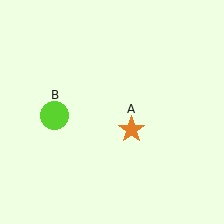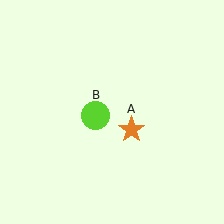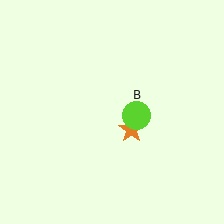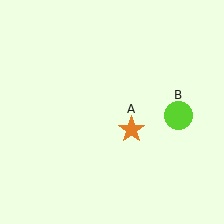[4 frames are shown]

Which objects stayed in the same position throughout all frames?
Orange star (object A) remained stationary.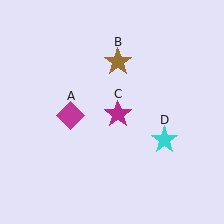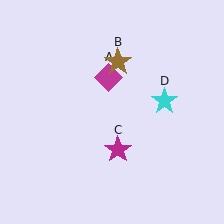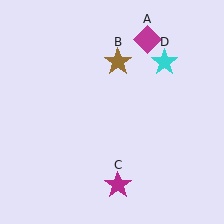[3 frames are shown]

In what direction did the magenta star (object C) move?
The magenta star (object C) moved down.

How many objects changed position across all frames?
3 objects changed position: magenta diamond (object A), magenta star (object C), cyan star (object D).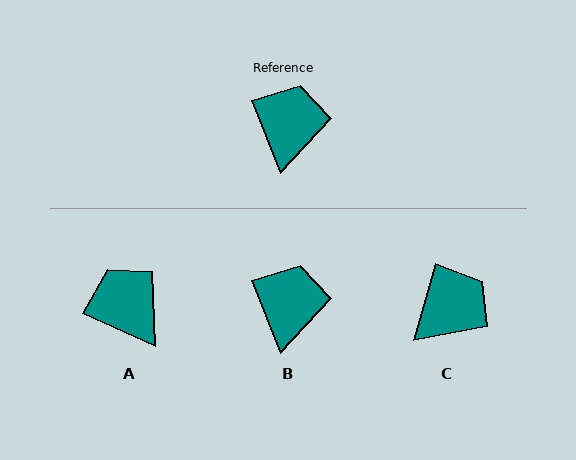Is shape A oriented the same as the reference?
No, it is off by about 44 degrees.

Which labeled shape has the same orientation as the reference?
B.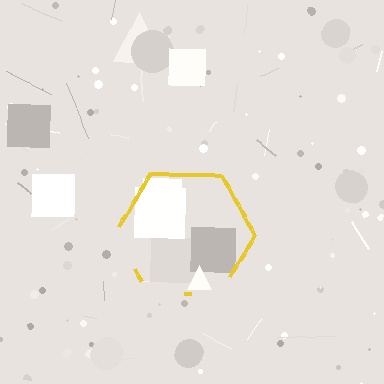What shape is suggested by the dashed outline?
The dashed outline suggests a hexagon.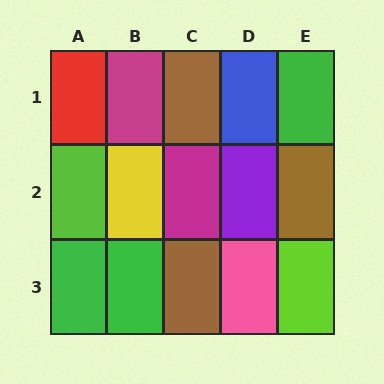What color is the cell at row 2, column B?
Yellow.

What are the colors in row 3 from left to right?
Green, green, brown, pink, lime.